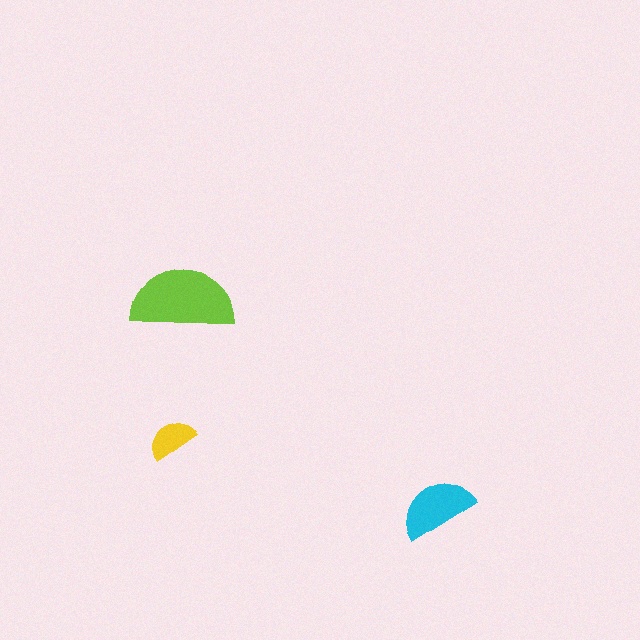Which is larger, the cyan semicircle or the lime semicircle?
The lime one.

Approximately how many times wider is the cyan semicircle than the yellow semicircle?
About 1.5 times wider.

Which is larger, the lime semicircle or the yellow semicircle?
The lime one.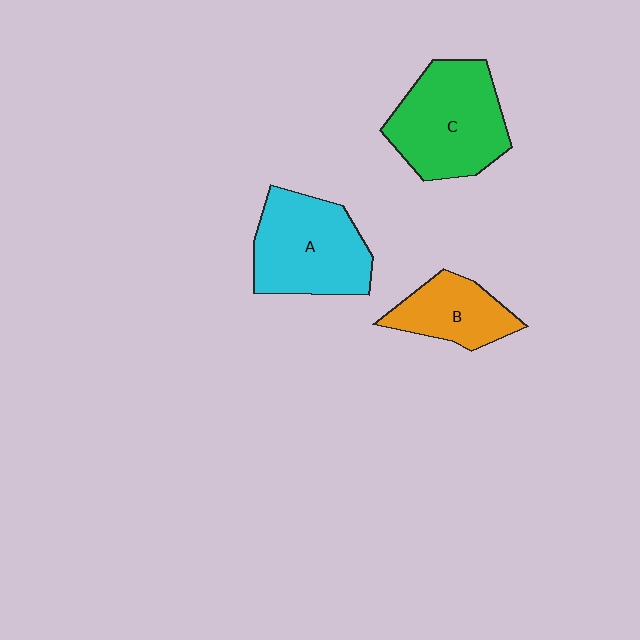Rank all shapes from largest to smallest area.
From largest to smallest: C (green), A (cyan), B (orange).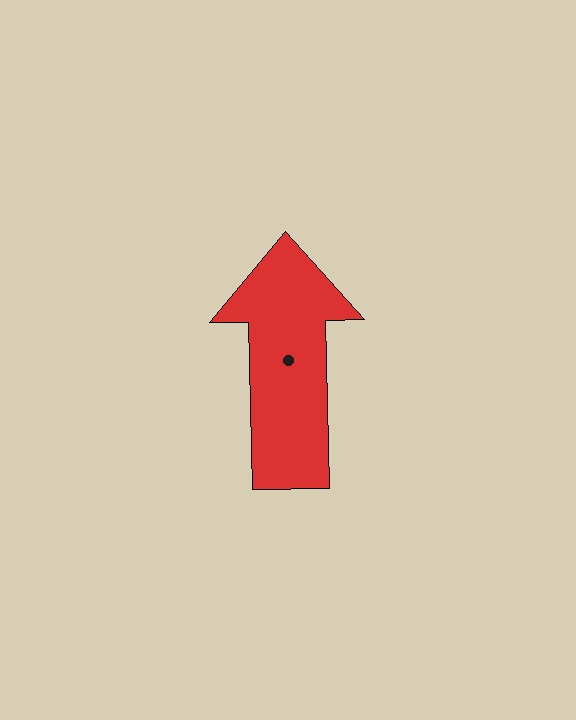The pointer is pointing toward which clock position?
Roughly 12 o'clock.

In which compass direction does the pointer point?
North.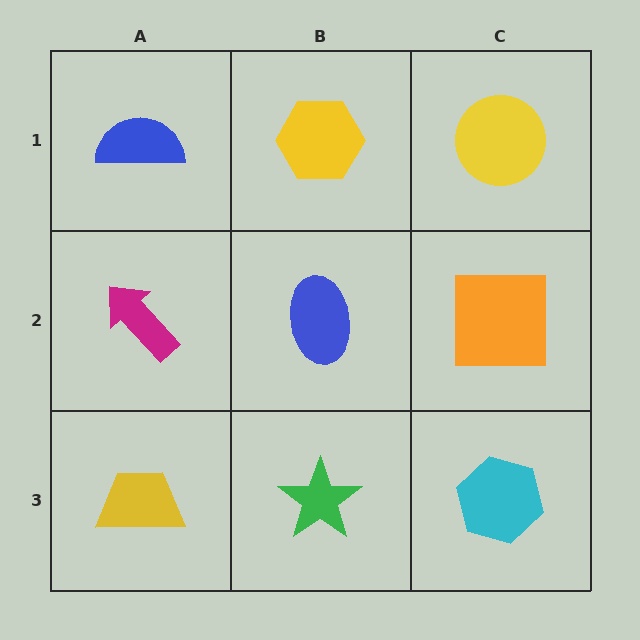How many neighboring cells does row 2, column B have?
4.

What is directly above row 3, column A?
A magenta arrow.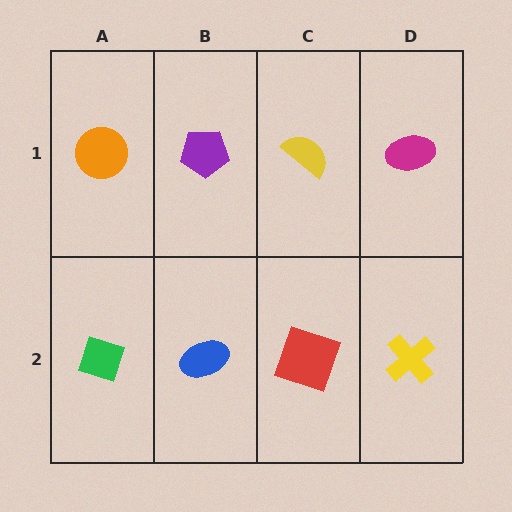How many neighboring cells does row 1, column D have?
2.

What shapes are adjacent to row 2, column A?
An orange circle (row 1, column A), a blue ellipse (row 2, column B).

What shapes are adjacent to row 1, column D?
A yellow cross (row 2, column D), a yellow semicircle (row 1, column C).